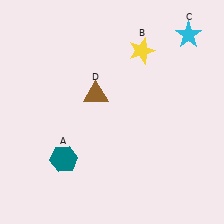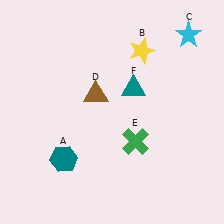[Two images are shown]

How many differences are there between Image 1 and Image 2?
There are 2 differences between the two images.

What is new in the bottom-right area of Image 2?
A green cross (E) was added in the bottom-right area of Image 2.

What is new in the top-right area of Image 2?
A teal triangle (F) was added in the top-right area of Image 2.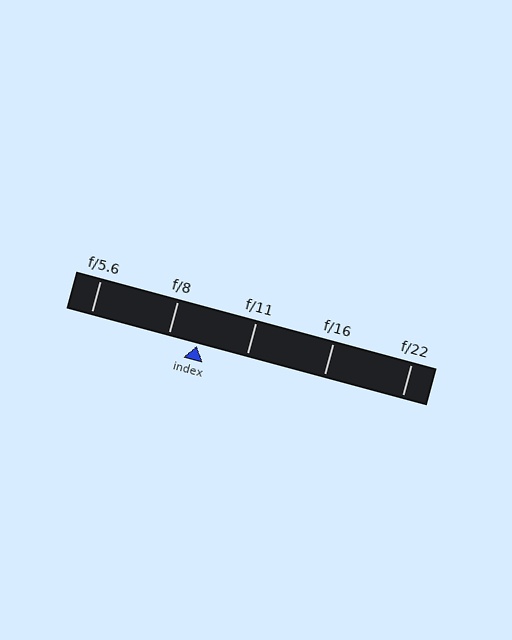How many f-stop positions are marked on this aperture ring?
There are 5 f-stop positions marked.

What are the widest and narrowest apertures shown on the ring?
The widest aperture shown is f/5.6 and the narrowest is f/22.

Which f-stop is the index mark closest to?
The index mark is closest to f/8.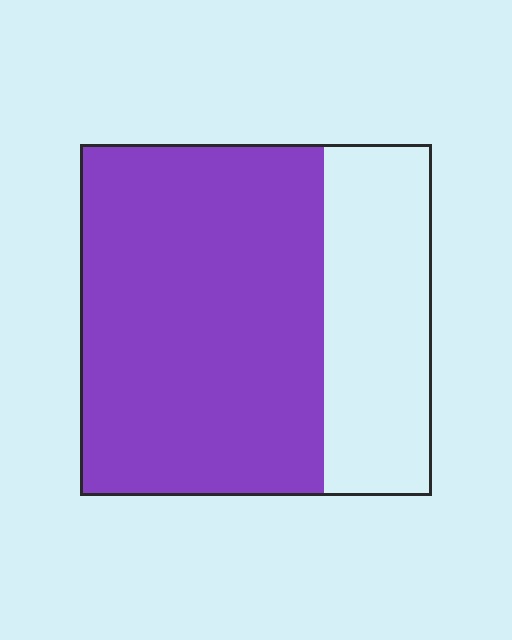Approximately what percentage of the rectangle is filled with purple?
Approximately 70%.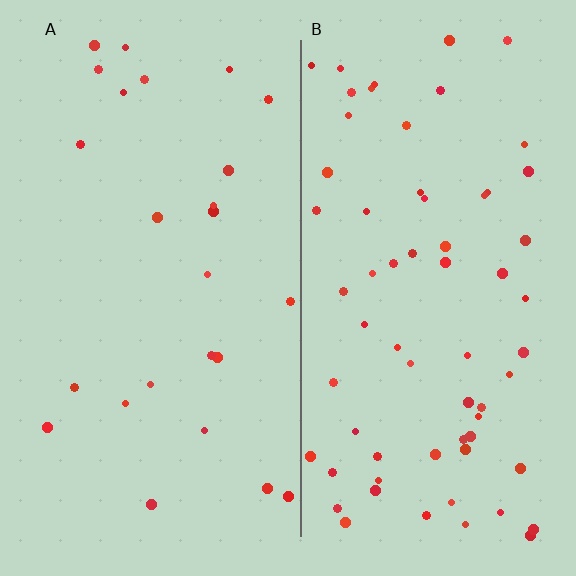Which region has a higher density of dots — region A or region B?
B (the right).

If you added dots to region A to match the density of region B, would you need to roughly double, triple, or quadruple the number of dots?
Approximately triple.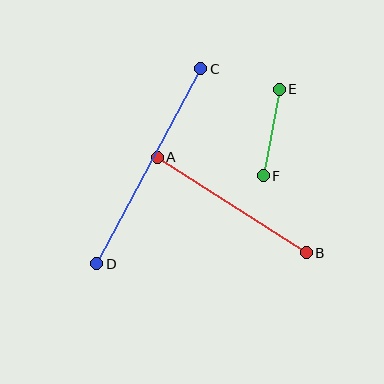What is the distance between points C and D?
The distance is approximately 221 pixels.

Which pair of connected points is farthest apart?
Points C and D are farthest apart.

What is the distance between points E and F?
The distance is approximately 88 pixels.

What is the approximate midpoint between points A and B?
The midpoint is at approximately (232, 205) pixels.